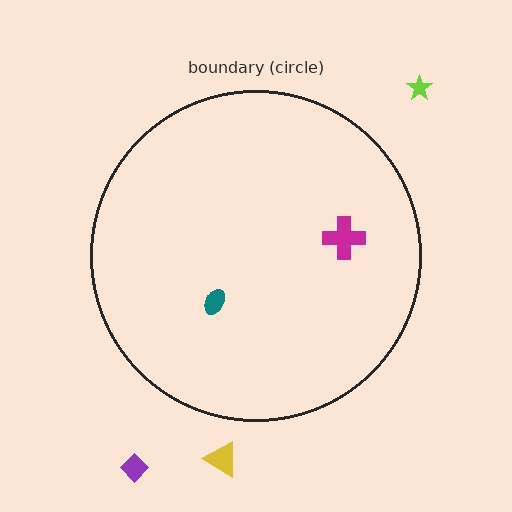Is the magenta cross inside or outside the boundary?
Inside.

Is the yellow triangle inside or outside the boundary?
Outside.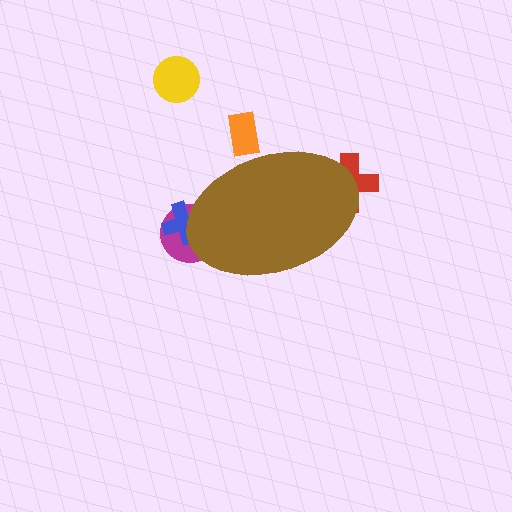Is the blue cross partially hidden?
Yes, the blue cross is partially hidden behind the brown ellipse.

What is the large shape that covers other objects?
A brown ellipse.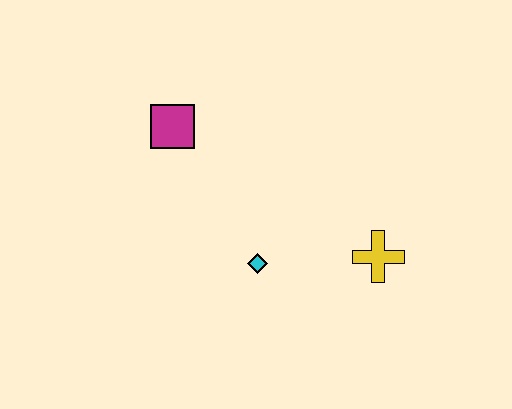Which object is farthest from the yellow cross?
The magenta square is farthest from the yellow cross.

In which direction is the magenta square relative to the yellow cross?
The magenta square is to the left of the yellow cross.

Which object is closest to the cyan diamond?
The yellow cross is closest to the cyan diamond.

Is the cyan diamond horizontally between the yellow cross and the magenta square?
Yes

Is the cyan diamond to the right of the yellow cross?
No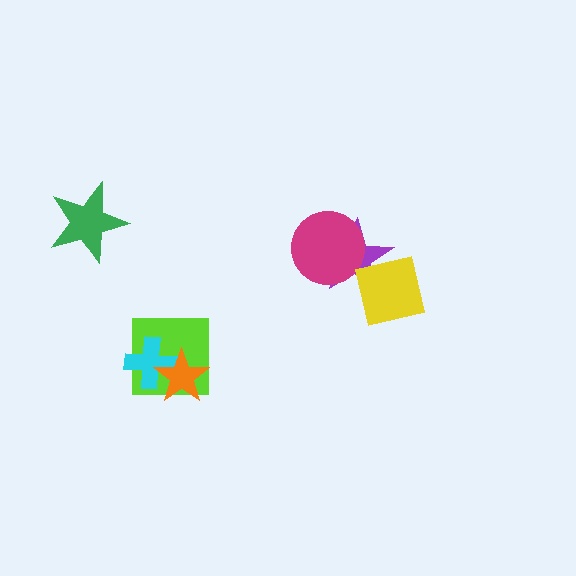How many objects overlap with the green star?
0 objects overlap with the green star.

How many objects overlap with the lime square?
2 objects overlap with the lime square.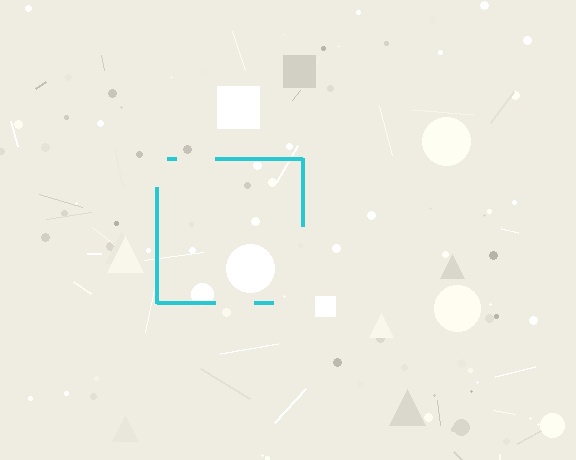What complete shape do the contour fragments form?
The contour fragments form a square.